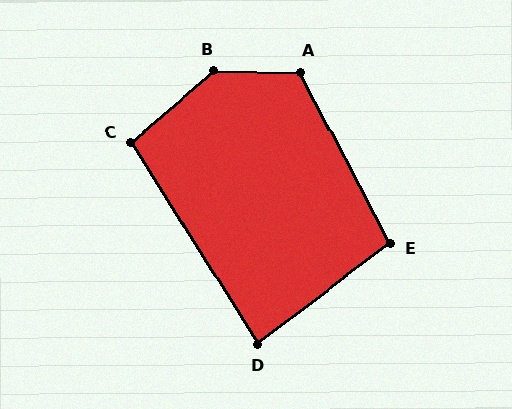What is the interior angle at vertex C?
Approximately 99 degrees (obtuse).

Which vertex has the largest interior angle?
B, at approximately 139 degrees.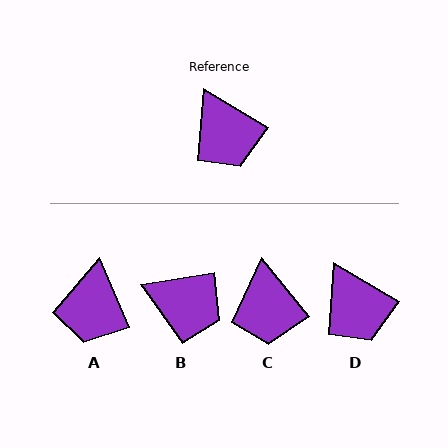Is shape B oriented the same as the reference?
No, it is off by about 40 degrees.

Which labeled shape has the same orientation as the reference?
D.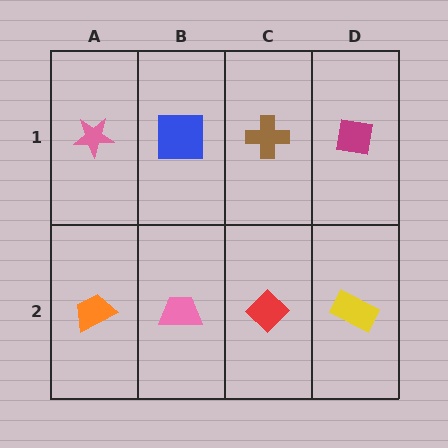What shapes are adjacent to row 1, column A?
An orange trapezoid (row 2, column A), a blue square (row 1, column B).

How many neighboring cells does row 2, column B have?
3.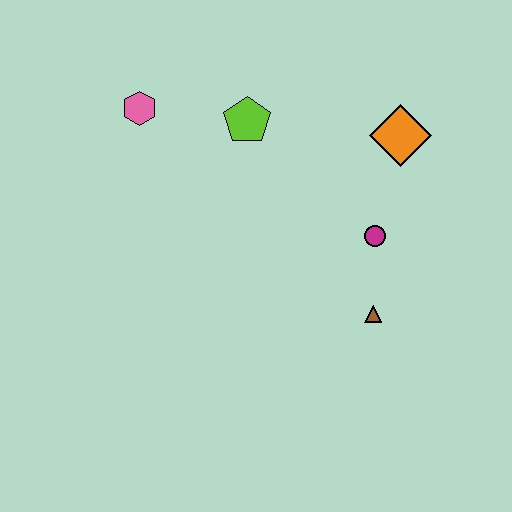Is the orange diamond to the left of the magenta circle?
No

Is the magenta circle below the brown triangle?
No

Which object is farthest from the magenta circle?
The pink hexagon is farthest from the magenta circle.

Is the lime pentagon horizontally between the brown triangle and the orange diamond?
No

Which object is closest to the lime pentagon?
The pink hexagon is closest to the lime pentagon.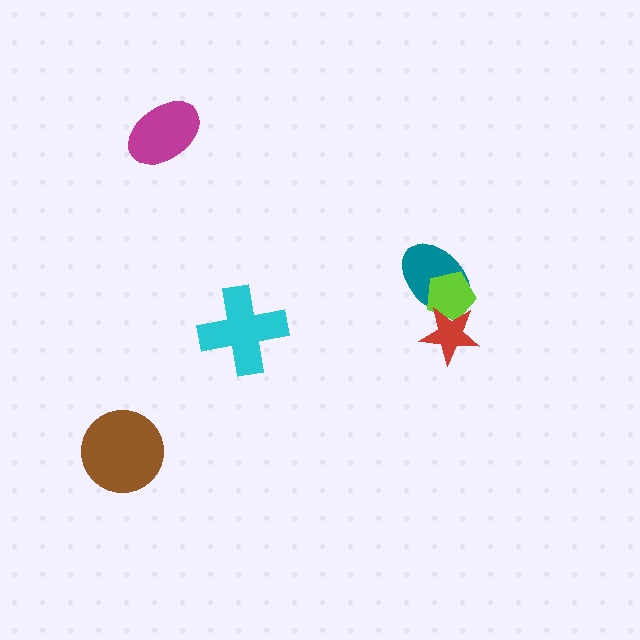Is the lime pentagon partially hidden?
Yes, it is partially covered by another shape.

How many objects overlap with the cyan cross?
0 objects overlap with the cyan cross.